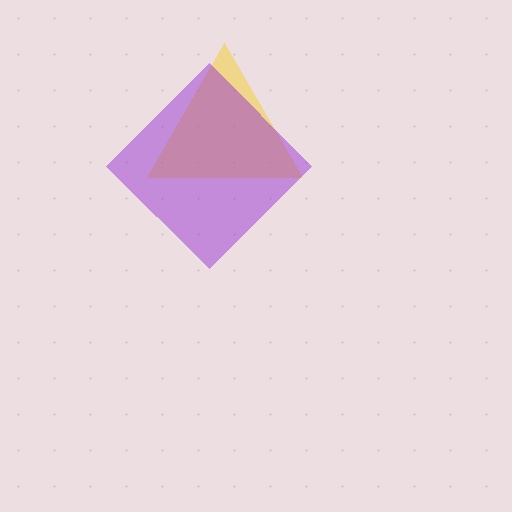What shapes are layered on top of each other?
The layered shapes are: a yellow triangle, a purple diamond.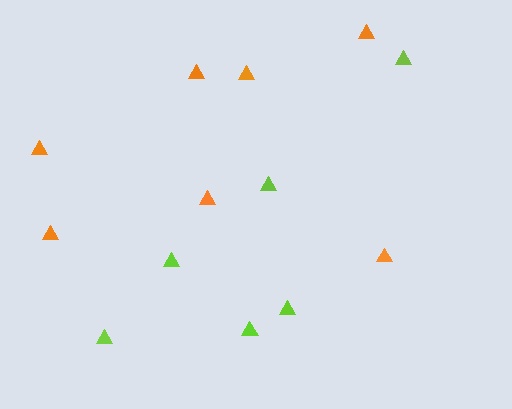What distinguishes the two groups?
There are 2 groups: one group of lime triangles (6) and one group of orange triangles (7).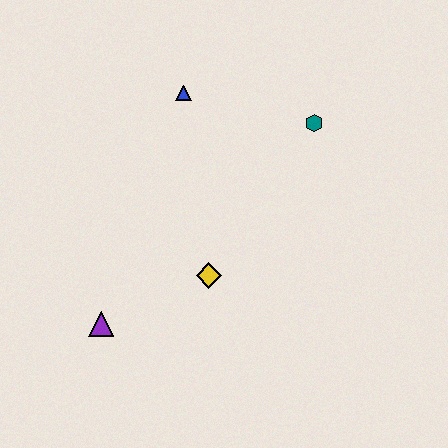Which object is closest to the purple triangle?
The yellow diamond is closest to the purple triangle.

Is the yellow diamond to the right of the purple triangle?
Yes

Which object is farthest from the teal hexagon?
The purple triangle is farthest from the teal hexagon.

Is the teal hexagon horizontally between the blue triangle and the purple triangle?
No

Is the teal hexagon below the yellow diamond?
No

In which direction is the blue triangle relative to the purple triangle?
The blue triangle is above the purple triangle.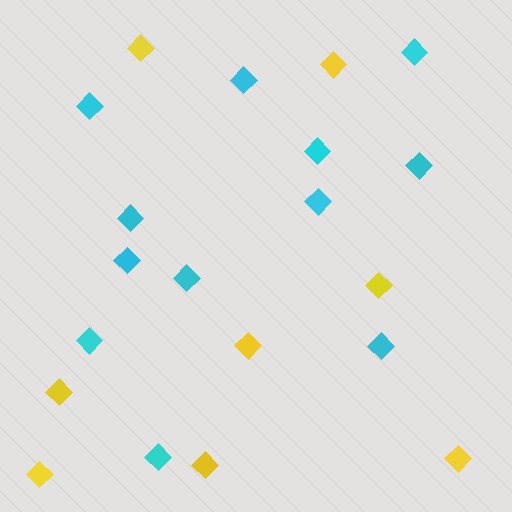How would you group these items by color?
There are 2 groups: one group of cyan diamonds (12) and one group of yellow diamonds (8).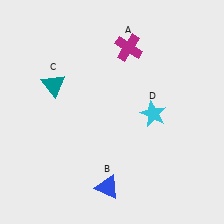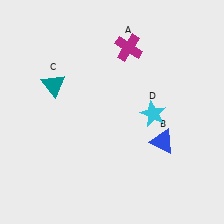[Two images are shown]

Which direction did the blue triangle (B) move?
The blue triangle (B) moved right.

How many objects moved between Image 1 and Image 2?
1 object moved between the two images.